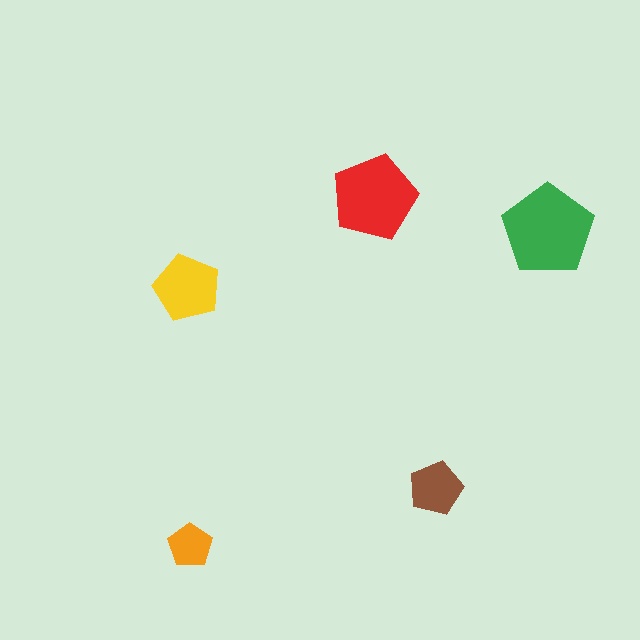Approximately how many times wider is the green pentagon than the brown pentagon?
About 1.5 times wider.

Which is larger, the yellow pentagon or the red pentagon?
The red one.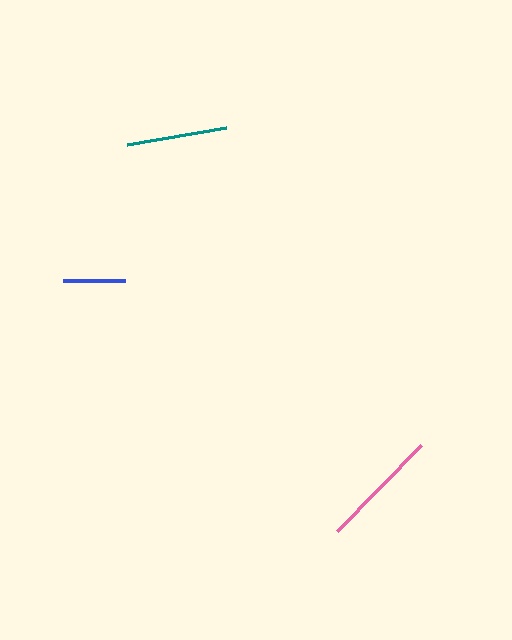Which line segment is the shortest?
The blue line is the shortest at approximately 62 pixels.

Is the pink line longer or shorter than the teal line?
The pink line is longer than the teal line.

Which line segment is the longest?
The pink line is the longest at approximately 121 pixels.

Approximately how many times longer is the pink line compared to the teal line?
The pink line is approximately 1.2 times the length of the teal line.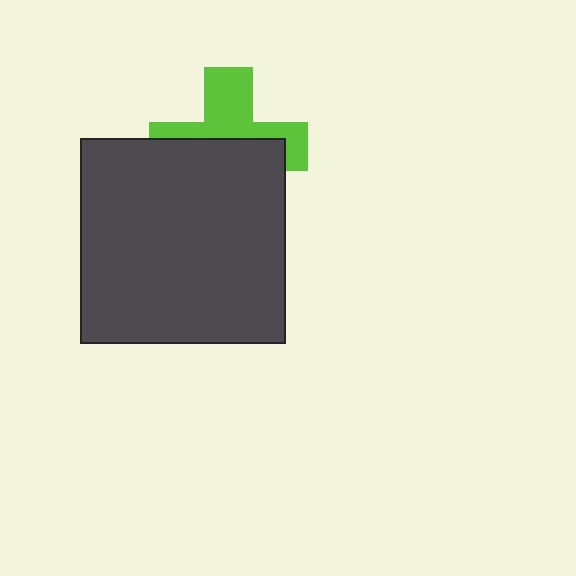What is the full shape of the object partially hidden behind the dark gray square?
The partially hidden object is a lime cross.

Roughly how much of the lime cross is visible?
A small part of it is visible (roughly 45%).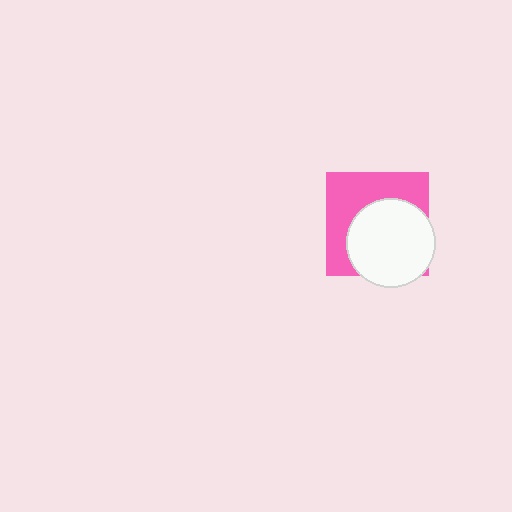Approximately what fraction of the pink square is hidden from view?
Roughly 52% of the pink square is hidden behind the white circle.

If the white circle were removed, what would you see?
You would see the complete pink square.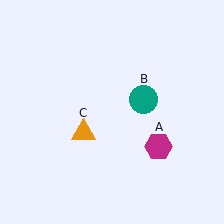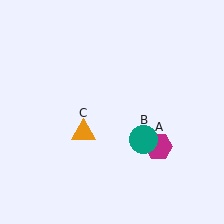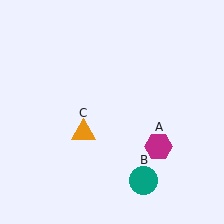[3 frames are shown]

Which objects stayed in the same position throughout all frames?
Magenta hexagon (object A) and orange triangle (object C) remained stationary.